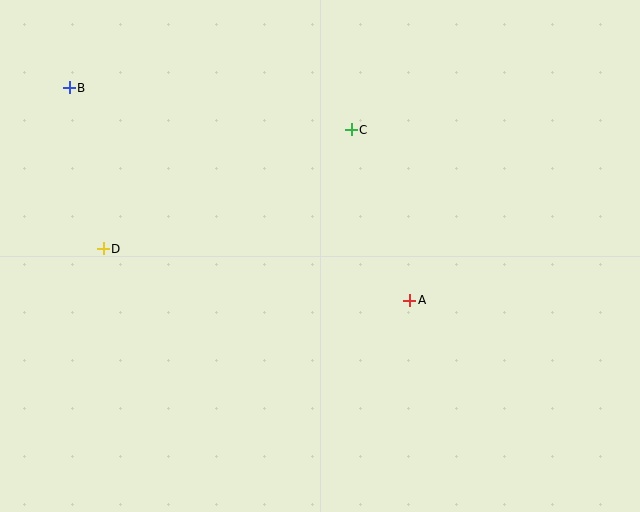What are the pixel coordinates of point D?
Point D is at (103, 249).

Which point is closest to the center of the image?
Point A at (410, 300) is closest to the center.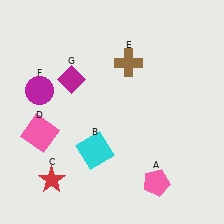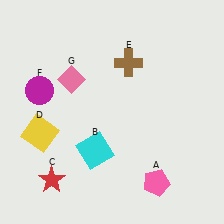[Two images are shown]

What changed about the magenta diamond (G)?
In Image 1, G is magenta. In Image 2, it changed to pink.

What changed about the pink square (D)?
In Image 1, D is pink. In Image 2, it changed to yellow.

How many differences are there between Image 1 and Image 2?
There are 2 differences between the two images.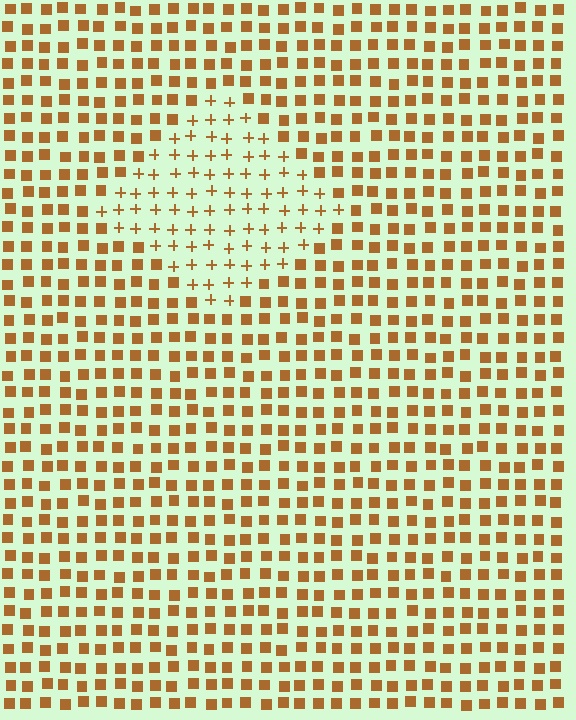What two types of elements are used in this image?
The image uses plus signs inside the diamond region and squares outside it.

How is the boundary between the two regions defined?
The boundary is defined by a change in element shape: plus signs inside vs. squares outside. All elements share the same color and spacing.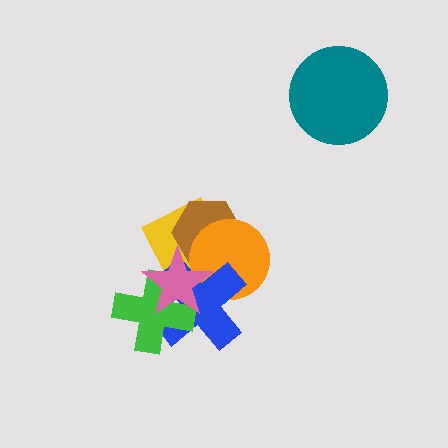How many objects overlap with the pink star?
5 objects overlap with the pink star.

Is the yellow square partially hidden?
Yes, it is partially covered by another shape.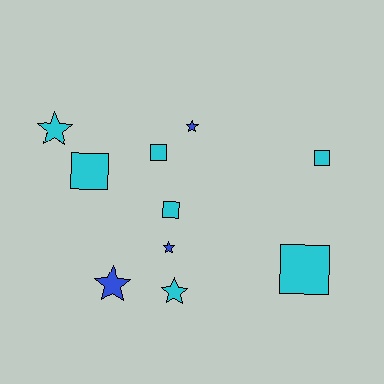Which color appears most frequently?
Cyan, with 7 objects.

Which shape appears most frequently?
Star, with 5 objects.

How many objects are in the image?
There are 10 objects.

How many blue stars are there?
There are 3 blue stars.